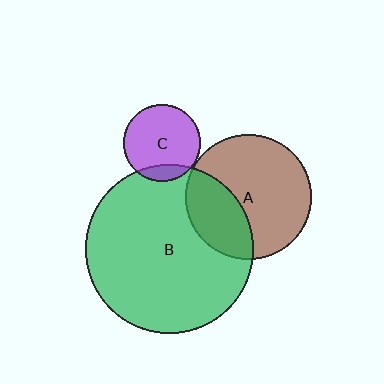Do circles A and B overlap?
Yes.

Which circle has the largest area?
Circle B (green).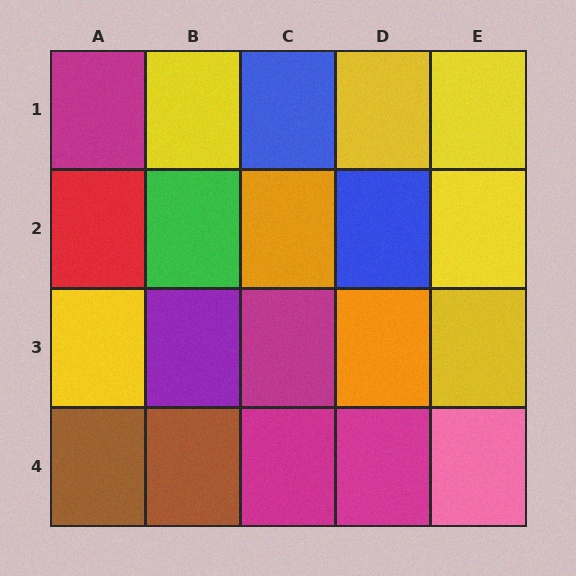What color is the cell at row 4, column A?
Brown.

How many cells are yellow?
6 cells are yellow.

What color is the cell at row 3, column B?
Purple.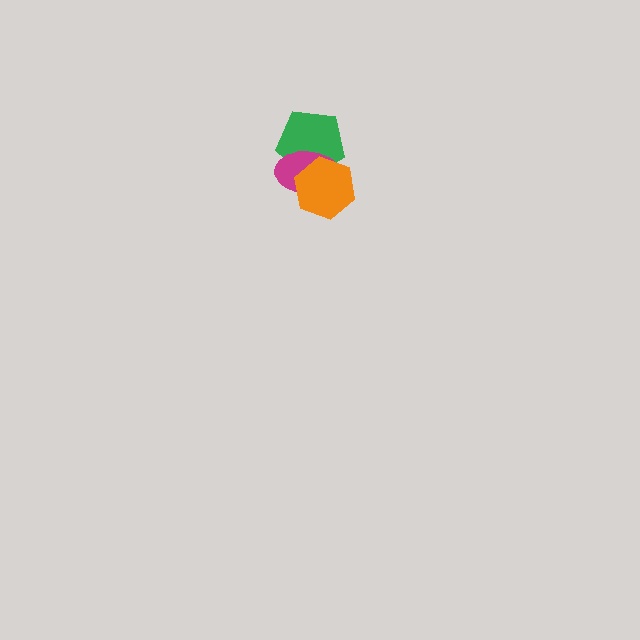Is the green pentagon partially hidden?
Yes, it is partially covered by another shape.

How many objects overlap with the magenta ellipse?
2 objects overlap with the magenta ellipse.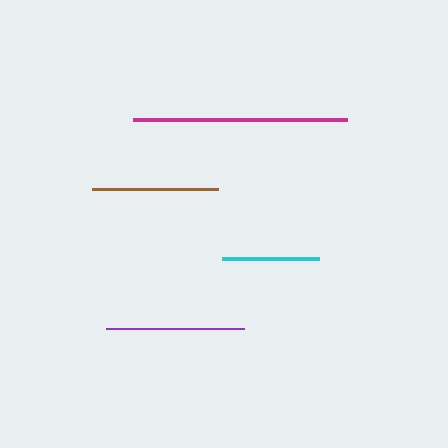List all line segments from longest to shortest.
From longest to shortest: magenta, purple, brown, cyan.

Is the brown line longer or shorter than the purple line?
The purple line is longer than the brown line.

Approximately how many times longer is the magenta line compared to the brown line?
The magenta line is approximately 1.7 times the length of the brown line.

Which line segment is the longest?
The magenta line is the longest at approximately 214 pixels.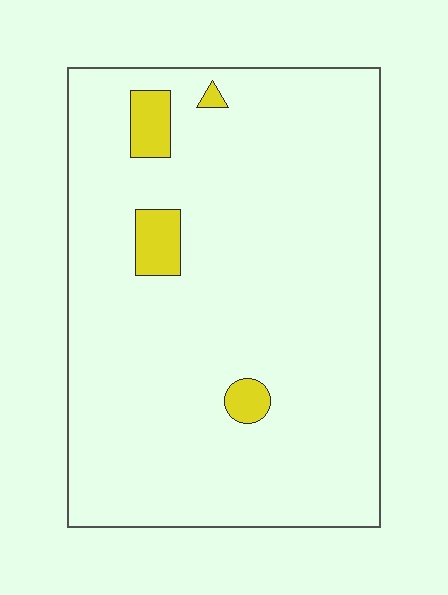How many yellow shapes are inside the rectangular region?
4.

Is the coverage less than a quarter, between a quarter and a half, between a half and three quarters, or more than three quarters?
Less than a quarter.